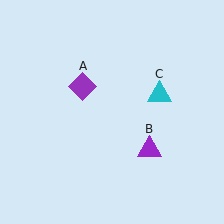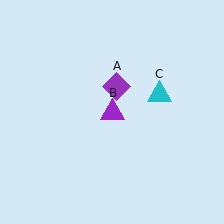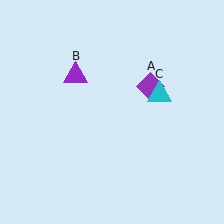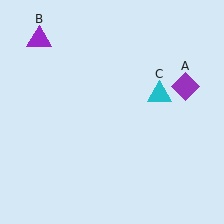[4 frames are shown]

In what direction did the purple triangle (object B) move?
The purple triangle (object B) moved up and to the left.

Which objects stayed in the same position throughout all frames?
Cyan triangle (object C) remained stationary.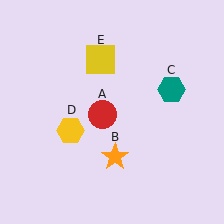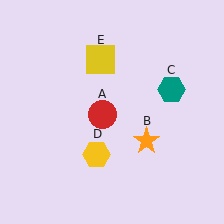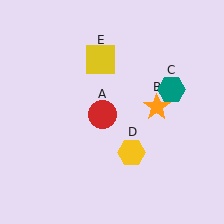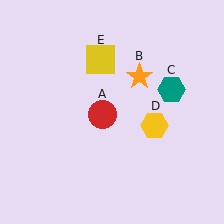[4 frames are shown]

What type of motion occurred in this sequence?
The orange star (object B), yellow hexagon (object D) rotated counterclockwise around the center of the scene.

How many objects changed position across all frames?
2 objects changed position: orange star (object B), yellow hexagon (object D).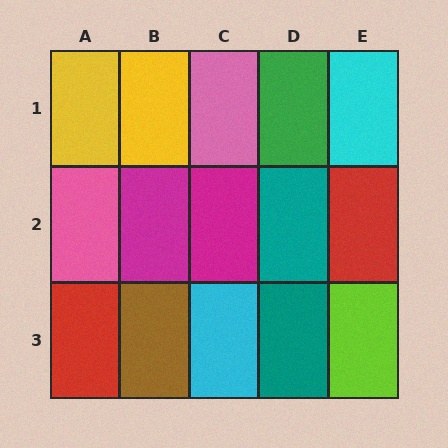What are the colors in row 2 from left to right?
Pink, magenta, magenta, teal, red.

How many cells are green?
1 cell is green.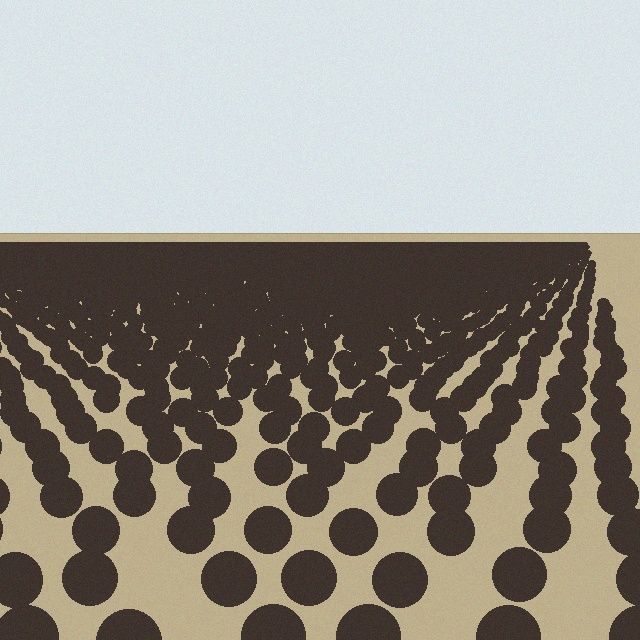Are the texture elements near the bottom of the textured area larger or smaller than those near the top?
Larger. Near the bottom, elements are closer to the viewer and appear at a bigger on-screen size.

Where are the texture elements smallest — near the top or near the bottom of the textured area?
Near the top.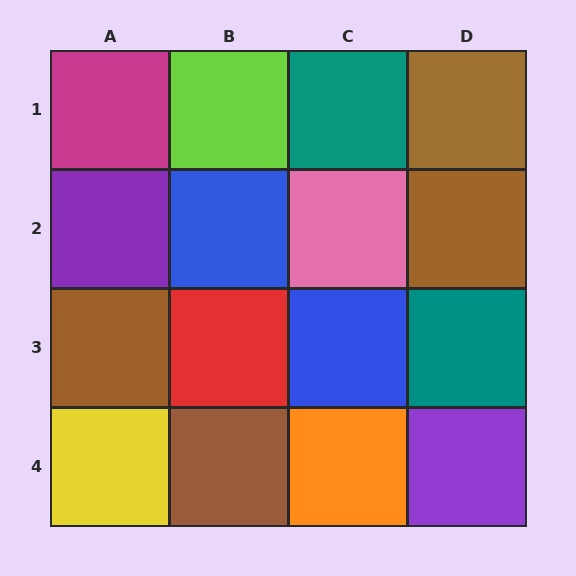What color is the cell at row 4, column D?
Purple.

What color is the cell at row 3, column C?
Blue.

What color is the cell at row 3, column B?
Red.